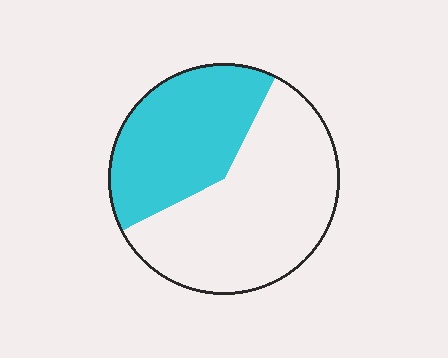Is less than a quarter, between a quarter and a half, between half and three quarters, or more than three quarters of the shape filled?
Between a quarter and a half.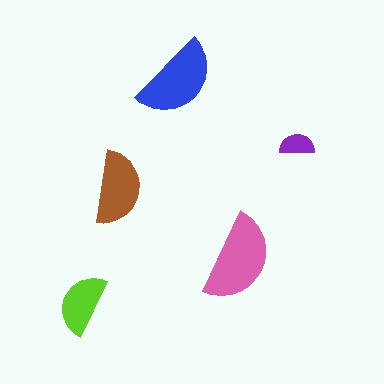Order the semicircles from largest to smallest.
the pink one, the blue one, the brown one, the lime one, the purple one.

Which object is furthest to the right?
The purple semicircle is rightmost.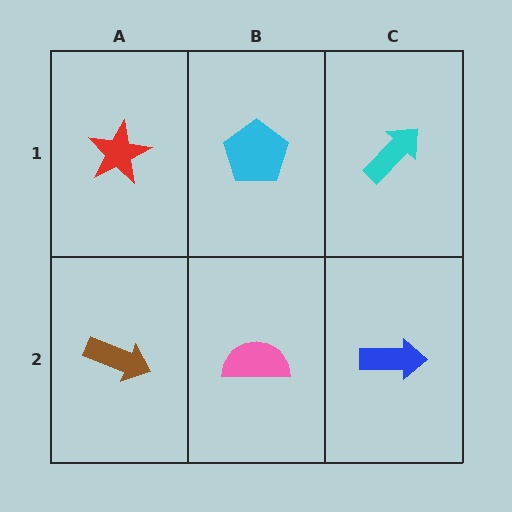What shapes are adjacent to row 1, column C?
A blue arrow (row 2, column C), a cyan pentagon (row 1, column B).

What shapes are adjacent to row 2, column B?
A cyan pentagon (row 1, column B), a brown arrow (row 2, column A), a blue arrow (row 2, column C).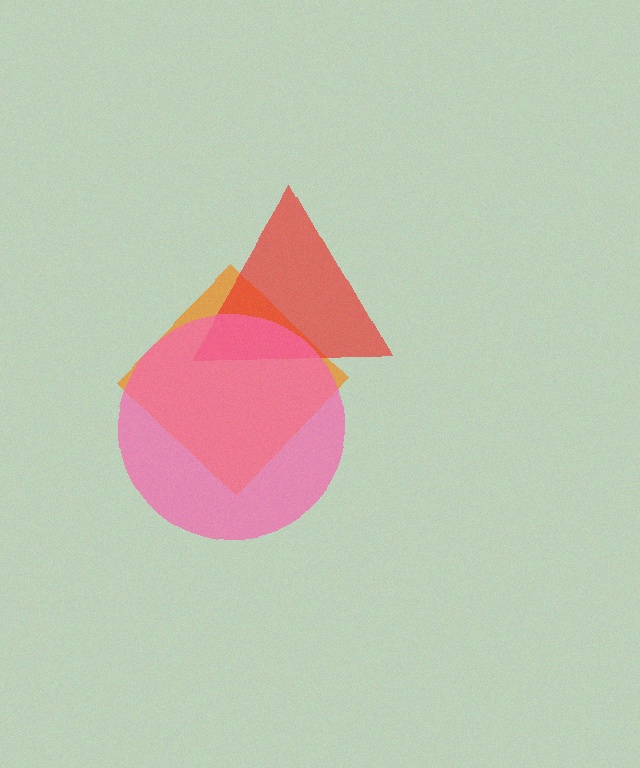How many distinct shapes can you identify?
There are 3 distinct shapes: an orange diamond, a red triangle, a pink circle.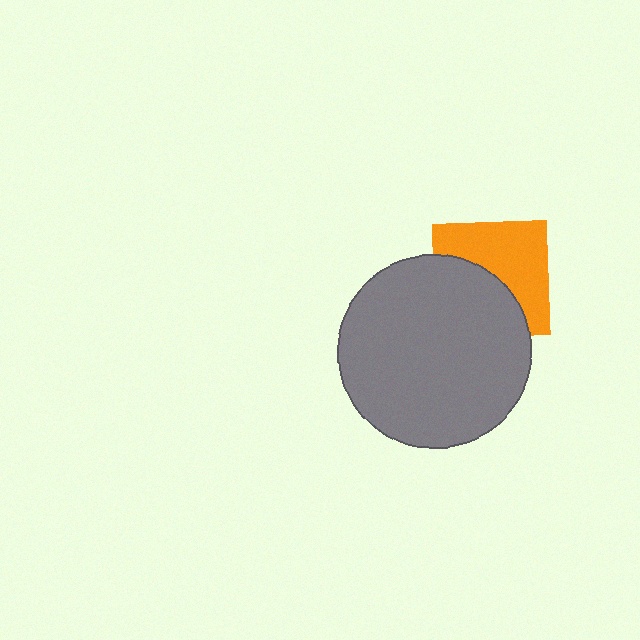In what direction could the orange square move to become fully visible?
The orange square could move toward the upper-right. That would shift it out from behind the gray circle entirely.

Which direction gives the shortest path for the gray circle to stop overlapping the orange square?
Moving toward the lower-left gives the shortest separation.